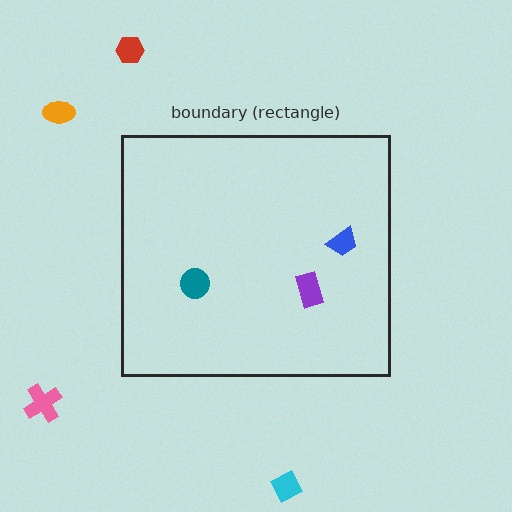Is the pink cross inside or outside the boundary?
Outside.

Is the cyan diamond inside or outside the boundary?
Outside.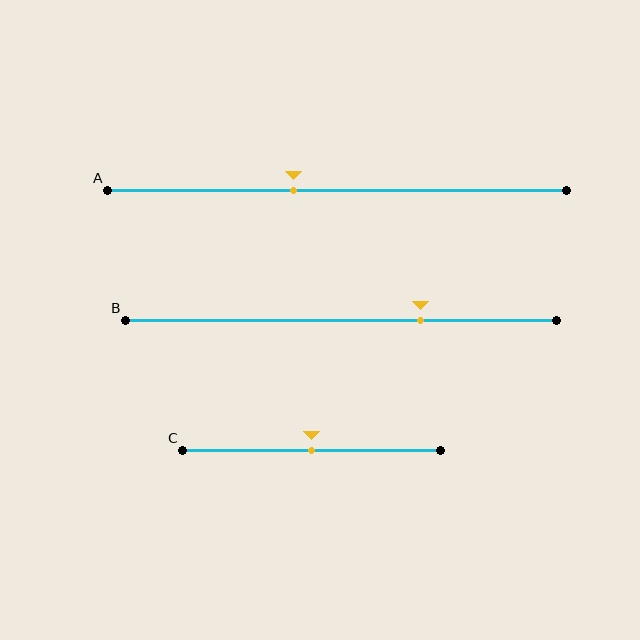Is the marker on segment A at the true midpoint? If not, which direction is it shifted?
No, the marker on segment A is shifted to the left by about 10% of the segment length.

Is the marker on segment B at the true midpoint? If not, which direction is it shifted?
No, the marker on segment B is shifted to the right by about 18% of the segment length.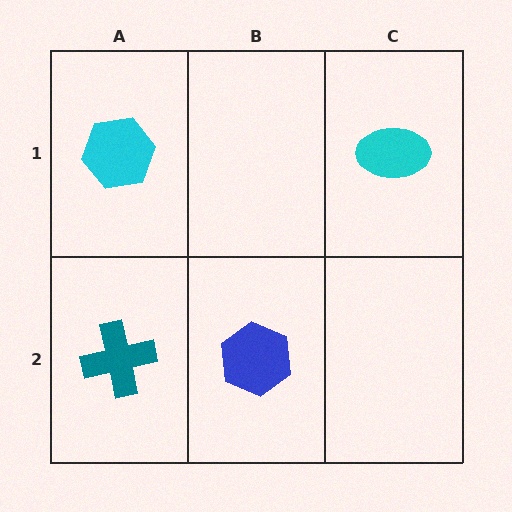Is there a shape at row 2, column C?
No, that cell is empty.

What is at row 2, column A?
A teal cross.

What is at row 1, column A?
A cyan hexagon.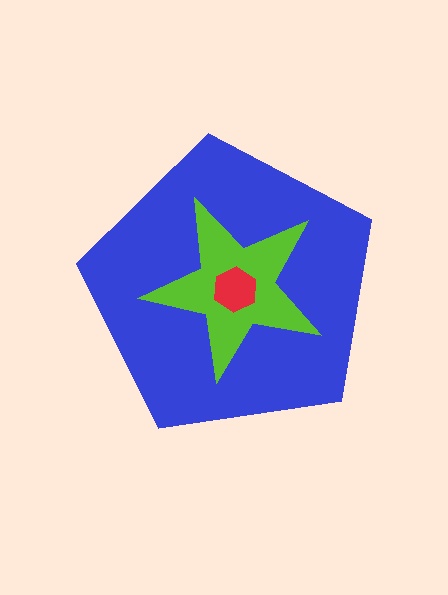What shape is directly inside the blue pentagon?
The lime star.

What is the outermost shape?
The blue pentagon.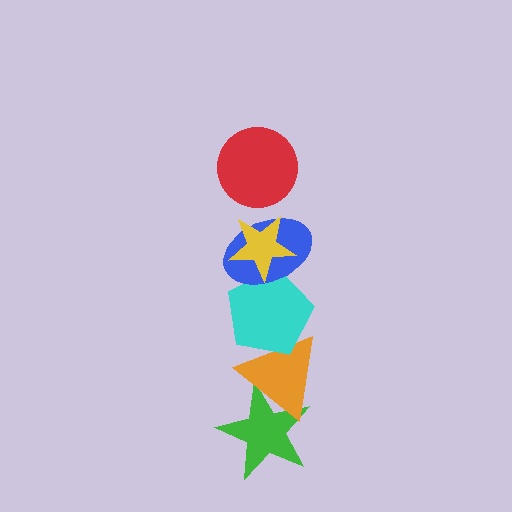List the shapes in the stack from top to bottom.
From top to bottom: the red circle, the yellow star, the blue ellipse, the cyan pentagon, the orange triangle, the green star.